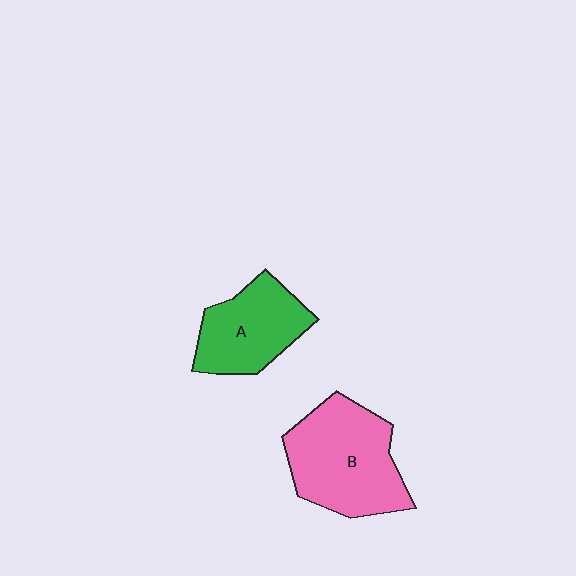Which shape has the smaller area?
Shape A (green).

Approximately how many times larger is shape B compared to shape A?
Approximately 1.4 times.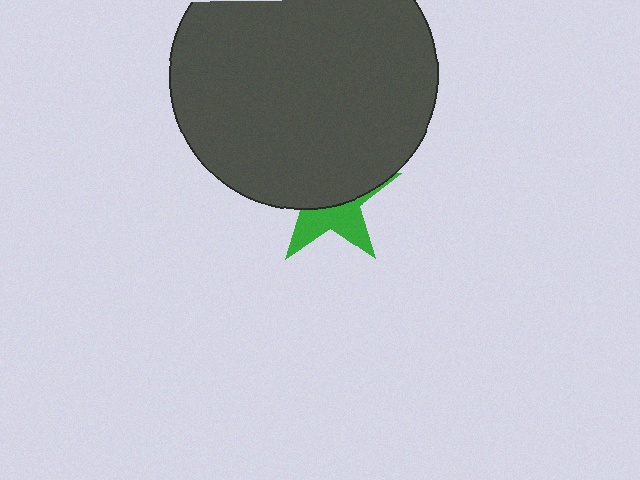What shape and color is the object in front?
The object in front is a dark gray circle.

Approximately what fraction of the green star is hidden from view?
Roughly 60% of the green star is hidden behind the dark gray circle.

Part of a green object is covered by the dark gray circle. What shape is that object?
It is a star.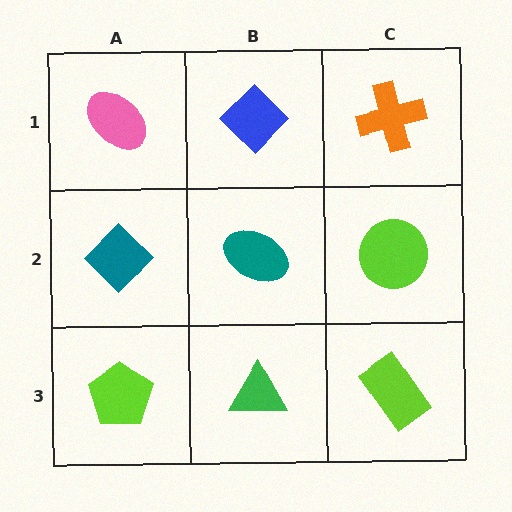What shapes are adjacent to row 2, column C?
An orange cross (row 1, column C), a lime rectangle (row 3, column C), a teal ellipse (row 2, column B).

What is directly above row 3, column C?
A lime circle.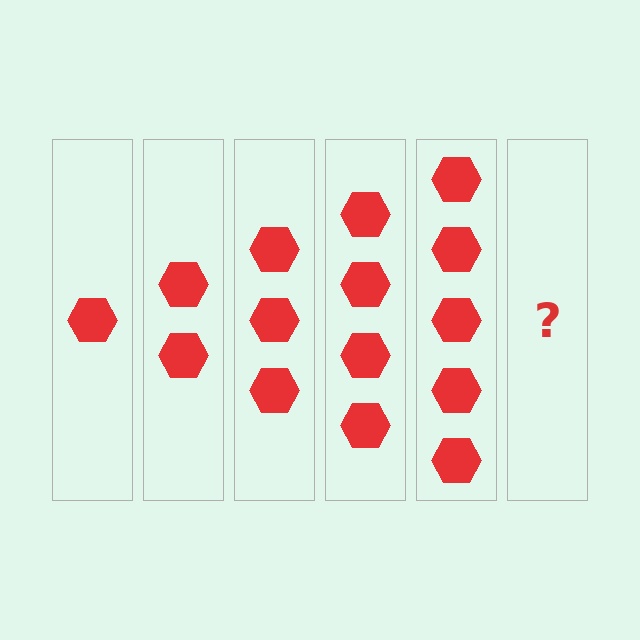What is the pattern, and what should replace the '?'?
The pattern is that each step adds one more hexagon. The '?' should be 6 hexagons.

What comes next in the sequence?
The next element should be 6 hexagons.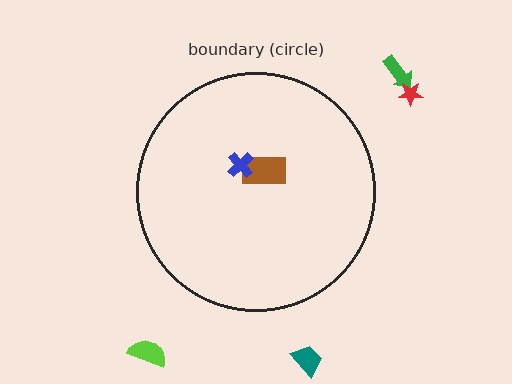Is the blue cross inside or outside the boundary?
Inside.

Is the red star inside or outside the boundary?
Outside.